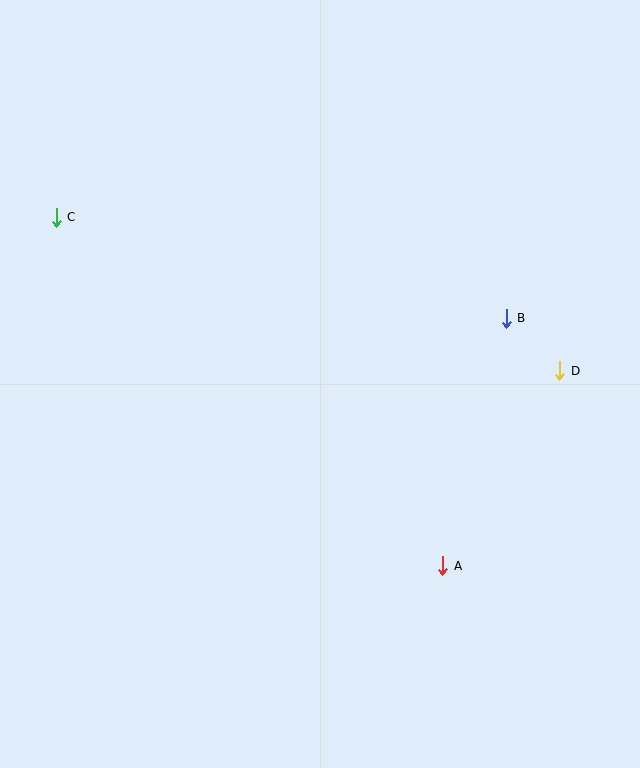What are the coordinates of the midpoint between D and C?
The midpoint between D and C is at (308, 294).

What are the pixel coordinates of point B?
Point B is at (506, 318).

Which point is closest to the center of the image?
Point B at (506, 318) is closest to the center.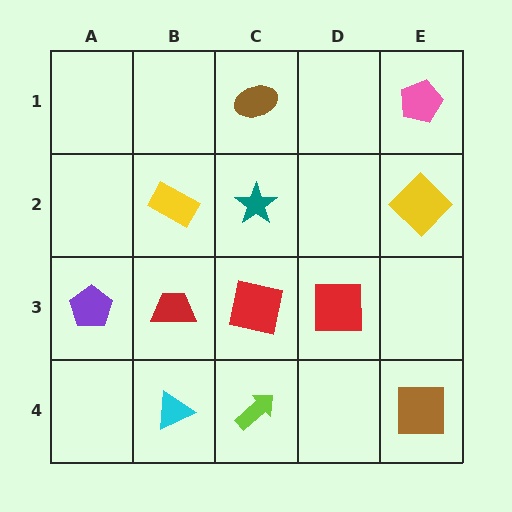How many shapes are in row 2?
3 shapes.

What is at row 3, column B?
A red trapezoid.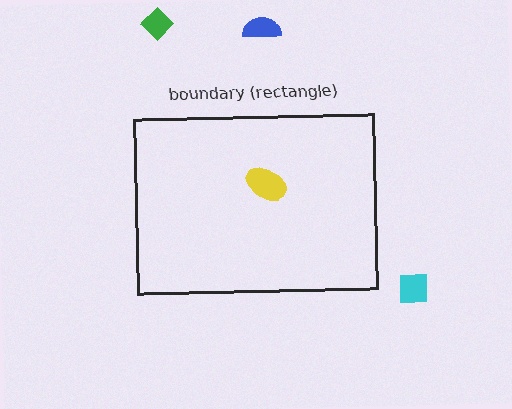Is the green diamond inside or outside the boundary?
Outside.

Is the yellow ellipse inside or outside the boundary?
Inside.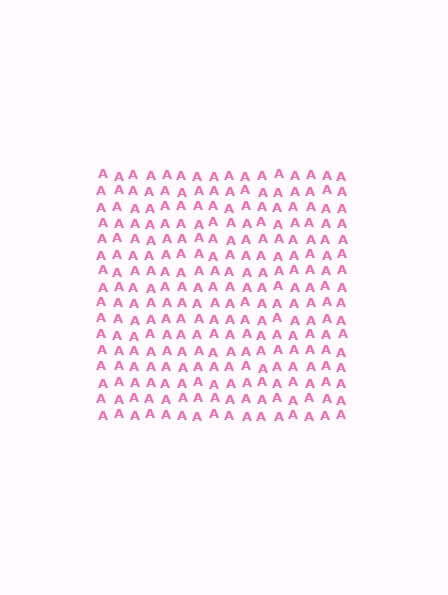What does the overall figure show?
The overall figure shows a square.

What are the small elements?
The small elements are letter A's.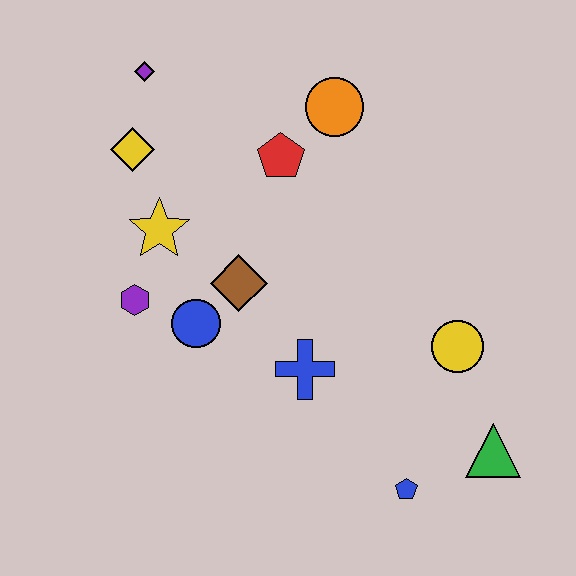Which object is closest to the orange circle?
The red pentagon is closest to the orange circle.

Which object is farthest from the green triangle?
The purple diamond is farthest from the green triangle.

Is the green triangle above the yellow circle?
No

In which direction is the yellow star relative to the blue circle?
The yellow star is above the blue circle.